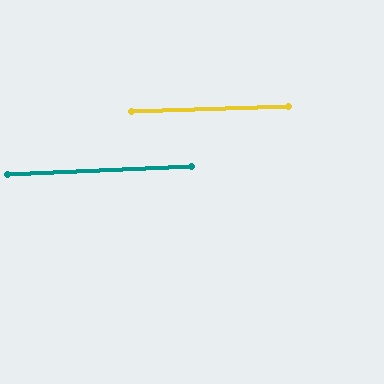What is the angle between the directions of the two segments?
Approximately 0 degrees.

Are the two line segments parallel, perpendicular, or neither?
Parallel — their directions differ by only 0.4°.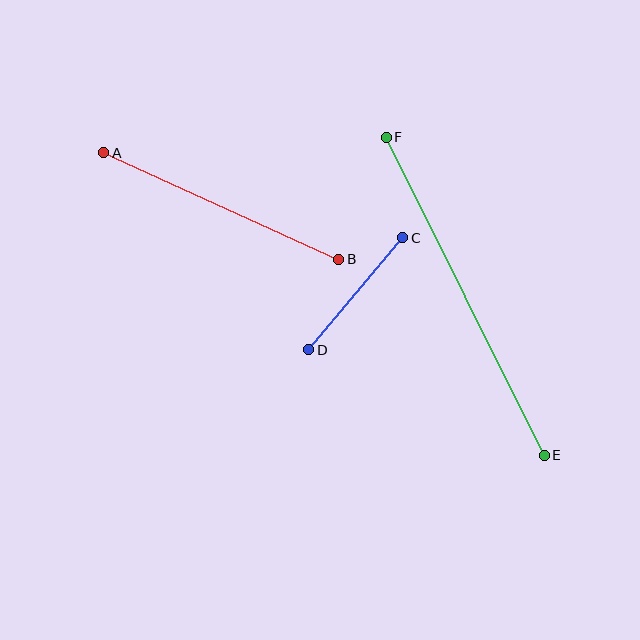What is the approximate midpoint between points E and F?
The midpoint is at approximately (465, 296) pixels.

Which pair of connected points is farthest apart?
Points E and F are farthest apart.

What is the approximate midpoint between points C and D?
The midpoint is at approximately (356, 294) pixels.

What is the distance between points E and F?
The distance is approximately 355 pixels.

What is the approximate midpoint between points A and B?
The midpoint is at approximately (221, 206) pixels.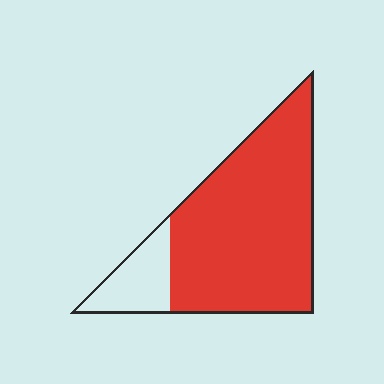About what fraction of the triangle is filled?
About five sixths (5/6).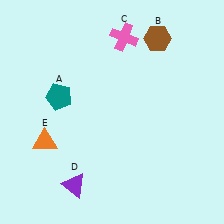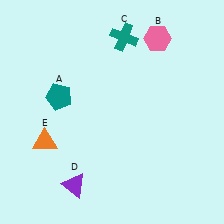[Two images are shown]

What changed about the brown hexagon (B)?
In Image 1, B is brown. In Image 2, it changed to pink.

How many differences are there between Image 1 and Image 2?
There are 2 differences between the two images.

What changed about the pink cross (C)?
In Image 1, C is pink. In Image 2, it changed to teal.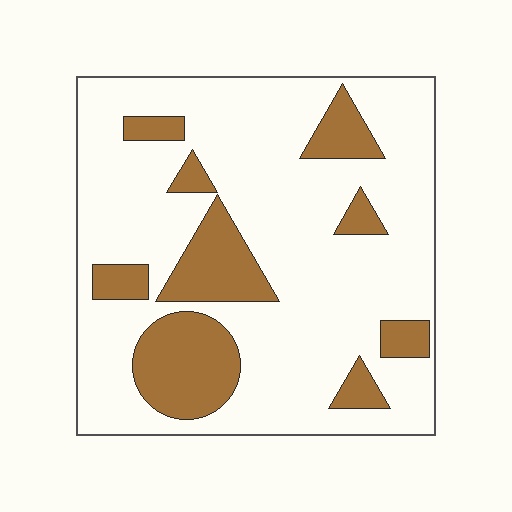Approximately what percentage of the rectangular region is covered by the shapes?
Approximately 25%.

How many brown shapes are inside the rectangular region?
9.